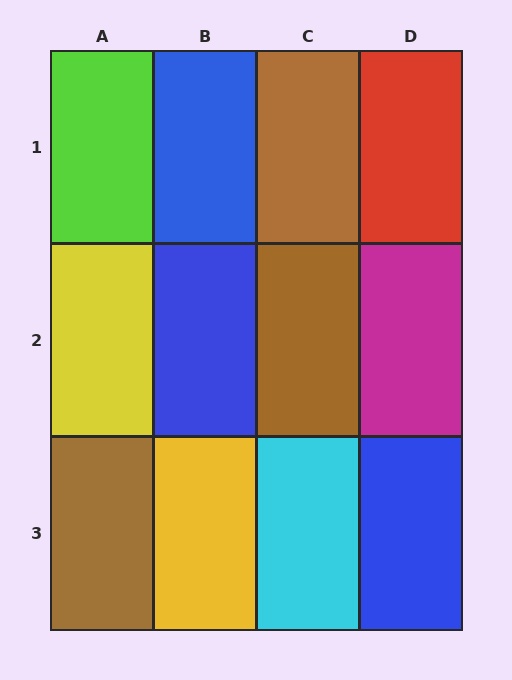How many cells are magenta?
1 cell is magenta.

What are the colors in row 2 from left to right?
Yellow, blue, brown, magenta.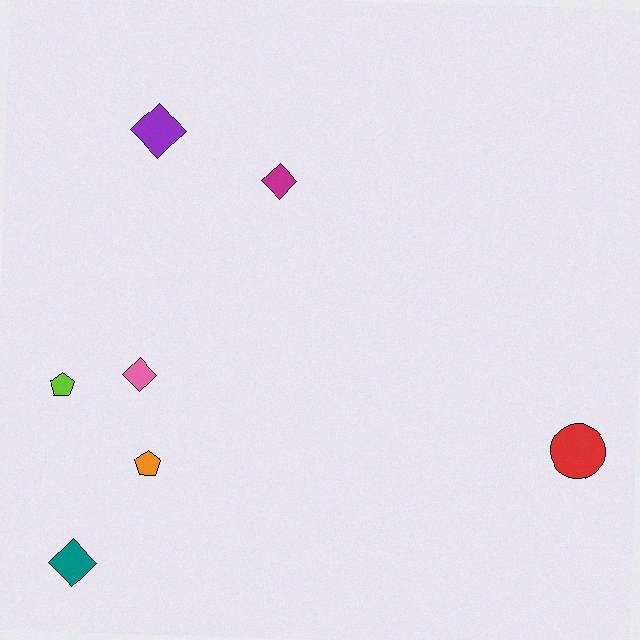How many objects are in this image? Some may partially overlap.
There are 7 objects.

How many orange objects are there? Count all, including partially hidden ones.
There is 1 orange object.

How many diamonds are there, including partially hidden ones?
There are 4 diamonds.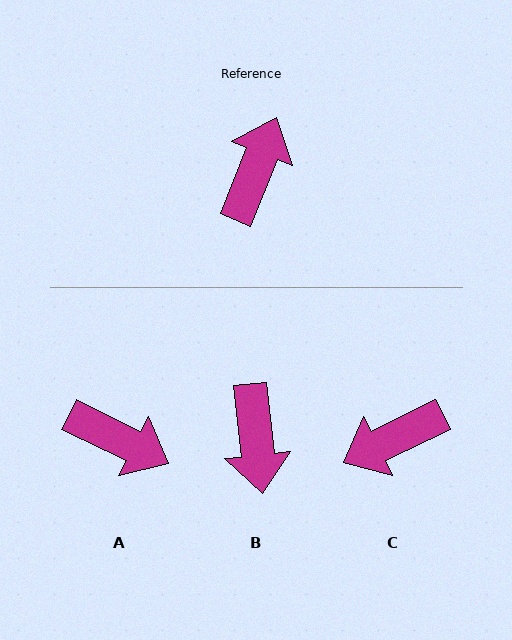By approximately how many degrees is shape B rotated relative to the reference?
Approximately 152 degrees clockwise.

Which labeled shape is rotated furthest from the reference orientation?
B, about 152 degrees away.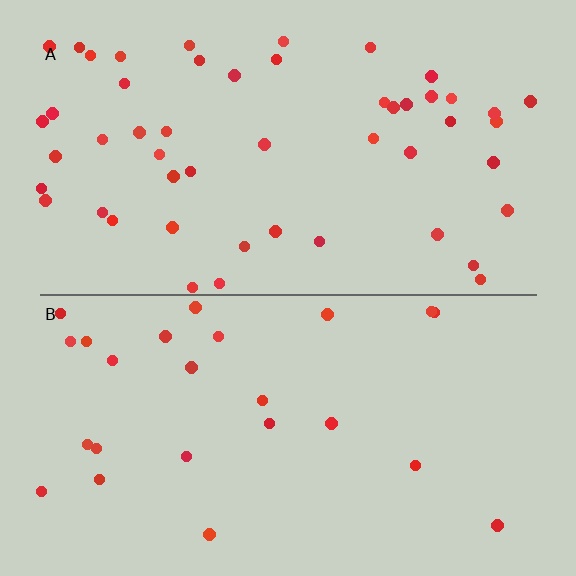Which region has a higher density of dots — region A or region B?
A (the top).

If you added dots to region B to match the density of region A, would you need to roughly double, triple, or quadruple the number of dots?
Approximately double.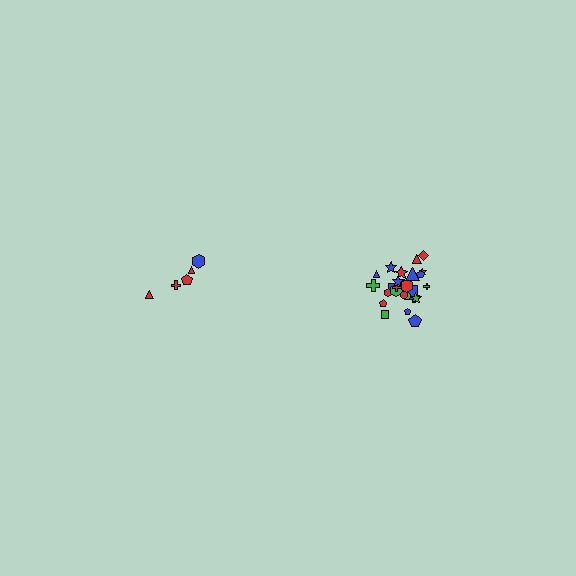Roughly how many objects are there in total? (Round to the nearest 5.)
Roughly 30 objects in total.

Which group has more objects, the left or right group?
The right group.